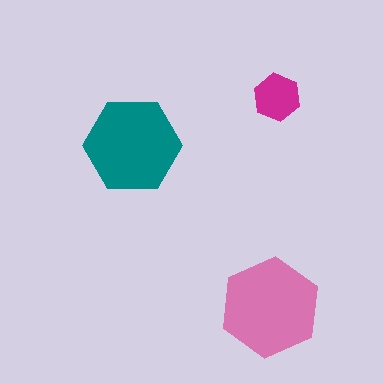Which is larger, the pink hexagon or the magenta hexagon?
The pink one.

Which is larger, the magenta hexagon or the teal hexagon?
The teal one.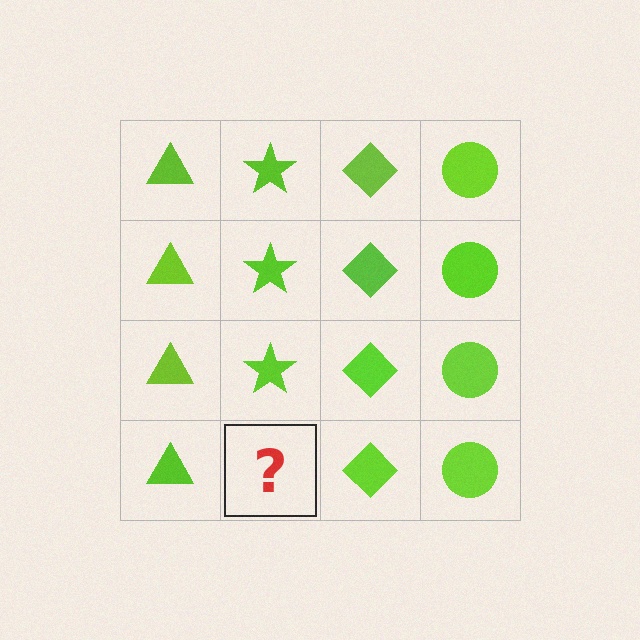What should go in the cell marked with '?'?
The missing cell should contain a lime star.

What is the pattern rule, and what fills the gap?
The rule is that each column has a consistent shape. The gap should be filled with a lime star.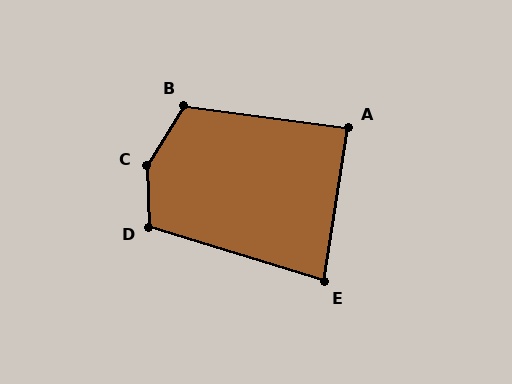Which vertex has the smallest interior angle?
E, at approximately 82 degrees.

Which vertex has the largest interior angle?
C, at approximately 146 degrees.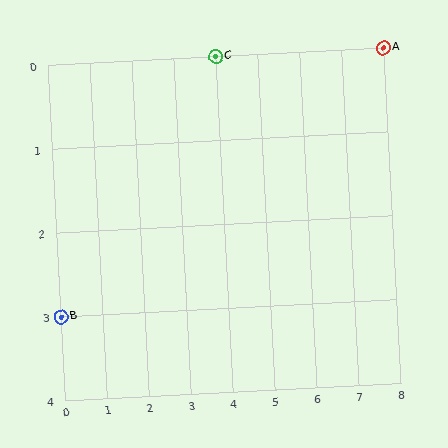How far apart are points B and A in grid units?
Points B and A are 8 columns and 3 rows apart (about 8.5 grid units diagonally).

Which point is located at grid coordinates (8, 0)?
Point A is at (8, 0).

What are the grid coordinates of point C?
Point C is at grid coordinates (4, 0).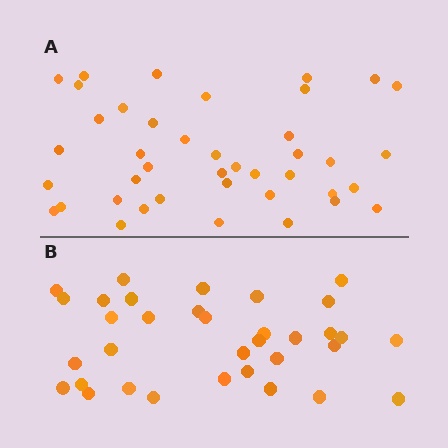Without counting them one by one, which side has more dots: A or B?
Region A (the top region) has more dots.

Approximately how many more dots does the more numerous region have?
Region A has roughly 8 or so more dots than region B.